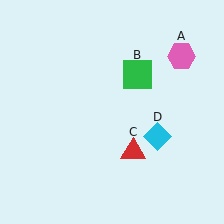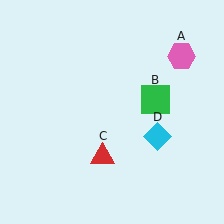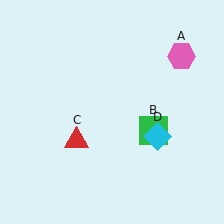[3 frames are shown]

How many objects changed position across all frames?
2 objects changed position: green square (object B), red triangle (object C).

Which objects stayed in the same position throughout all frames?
Pink hexagon (object A) and cyan diamond (object D) remained stationary.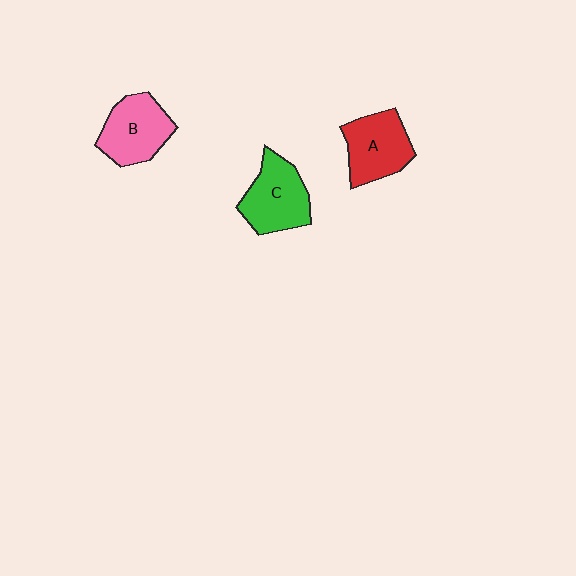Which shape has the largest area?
Shape C (green).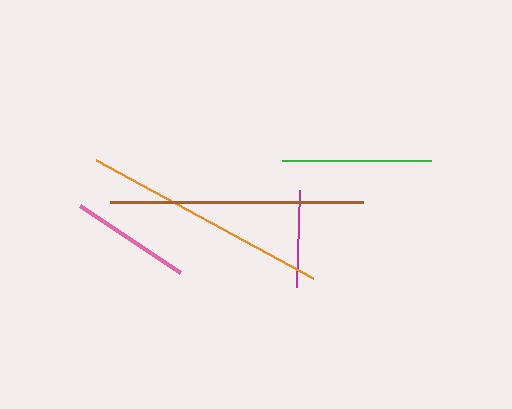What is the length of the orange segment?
The orange segment is approximately 247 pixels long.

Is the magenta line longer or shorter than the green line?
The green line is longer than the magenta line.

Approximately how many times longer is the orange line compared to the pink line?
The orange line is approximately 2.1 times the length of the pink line.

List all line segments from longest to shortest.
From longest to shortest: brown, orange, green, pink, magenta.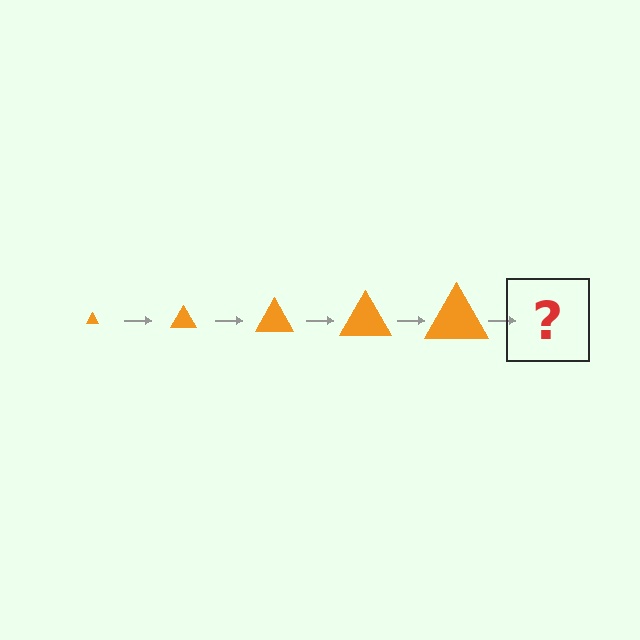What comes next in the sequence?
The next element should be an orange triangle, larger than the previous one.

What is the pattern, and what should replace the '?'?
The pattern is that the triangle gets progressively larger each step. The '?' should be an orange triangle, larger than the previous one.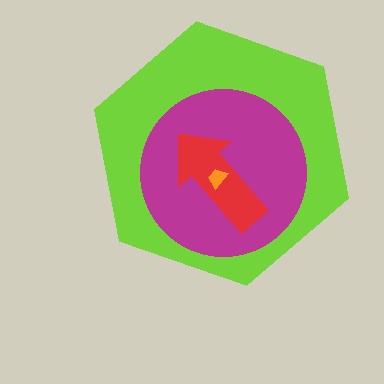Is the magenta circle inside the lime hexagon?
Yes.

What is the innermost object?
The orange trapezoid.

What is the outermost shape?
The lime hexagon.